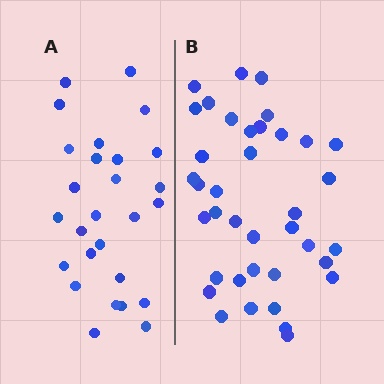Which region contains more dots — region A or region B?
Region B (the right region) has more dots.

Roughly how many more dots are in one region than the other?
Region B has roughly 12 or so more dots than region A.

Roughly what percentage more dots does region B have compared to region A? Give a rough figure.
About 40% more.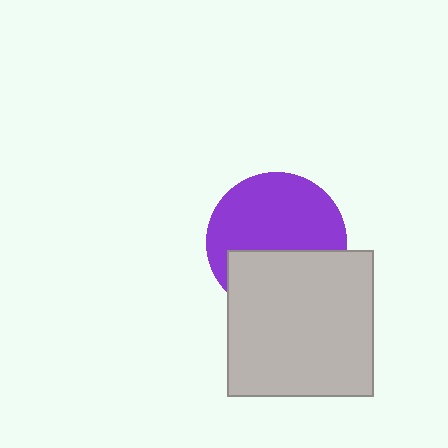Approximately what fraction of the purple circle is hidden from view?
Roughly 40% of the purple circle is hidden behind the light gray square.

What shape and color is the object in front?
The object in front is a light gray square.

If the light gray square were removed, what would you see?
You would see the complete purple circle.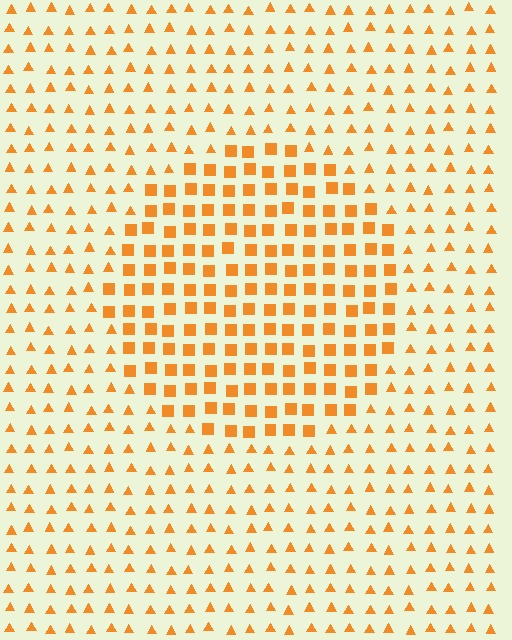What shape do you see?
I see a circle.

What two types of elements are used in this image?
The image uses squares inside the circle region and triangles outside it.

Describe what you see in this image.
The image is filled with small orange elements arranged in a uniform grid. A circle-shaped region contains squares, while the surrounding area contains triangles. The boundary is defined purely by the change in element shape.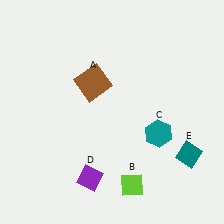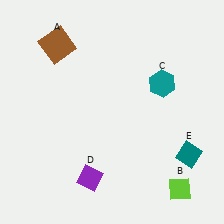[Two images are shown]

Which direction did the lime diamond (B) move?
The lime diamond (B) moved right.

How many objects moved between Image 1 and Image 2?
3 objects moved between the two images.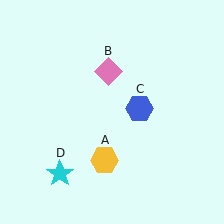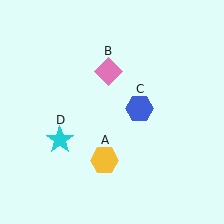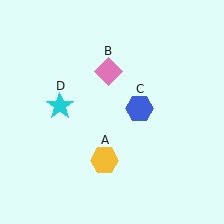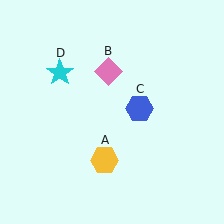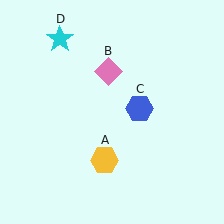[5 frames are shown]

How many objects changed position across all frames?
1 object changed position: cyan star (object D).